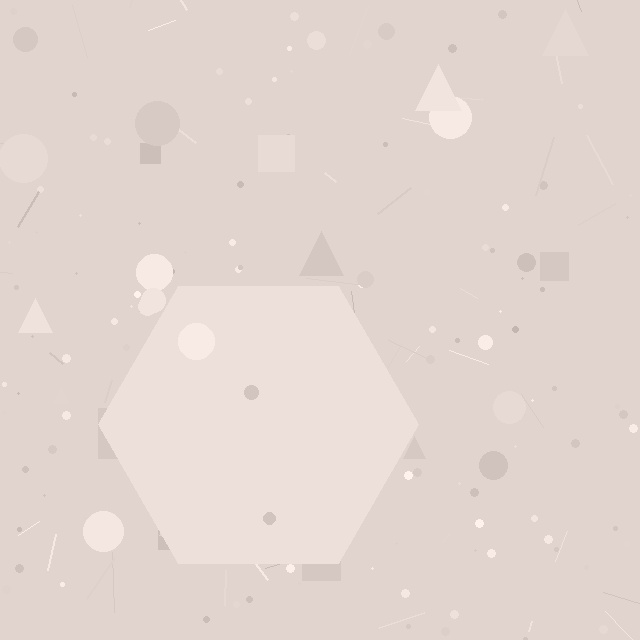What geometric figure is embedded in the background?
A hexagon is embedded in the background.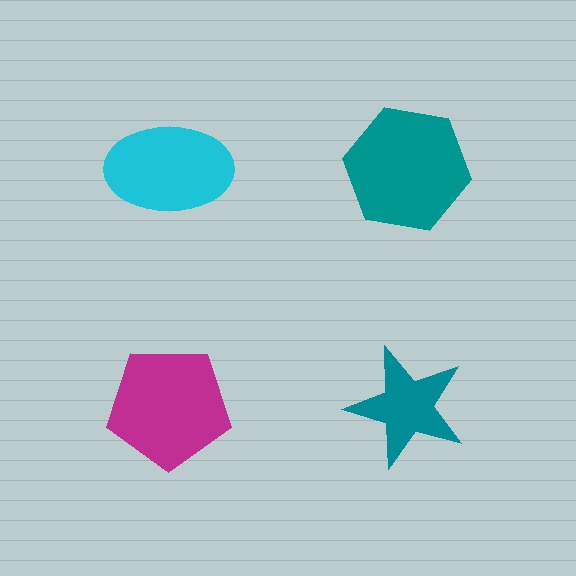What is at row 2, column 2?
A teal star.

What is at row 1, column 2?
A teal hexagon.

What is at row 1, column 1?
A cyan ellipse.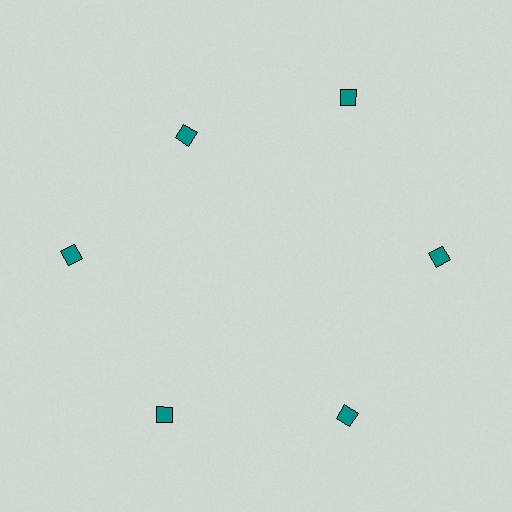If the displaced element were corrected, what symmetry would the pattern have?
It would have 6-fold rotational symmetry — the pattern would map onto itself every 60 degrees.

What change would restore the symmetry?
The symmetry would be restored by moving it outward, back onto the ring so that all 6 diamonds sit at equal angles and equal distance from the center.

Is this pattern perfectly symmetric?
No. The 6 teal diamonds are arranged in a ring, but one element near the 11 o'clock position is pulled inward toward the center, breaking the 6-fold rotational symmetry.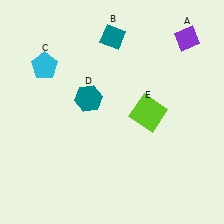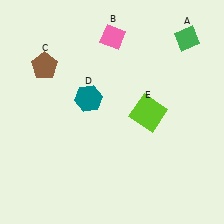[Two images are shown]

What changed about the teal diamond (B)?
In Image 1, B is teal. In Image 2, it changed to pink.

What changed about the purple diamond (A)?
In Image 1, A is purple. In Image 2, it changed to green.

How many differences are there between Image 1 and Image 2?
There are 3 differences between the two images.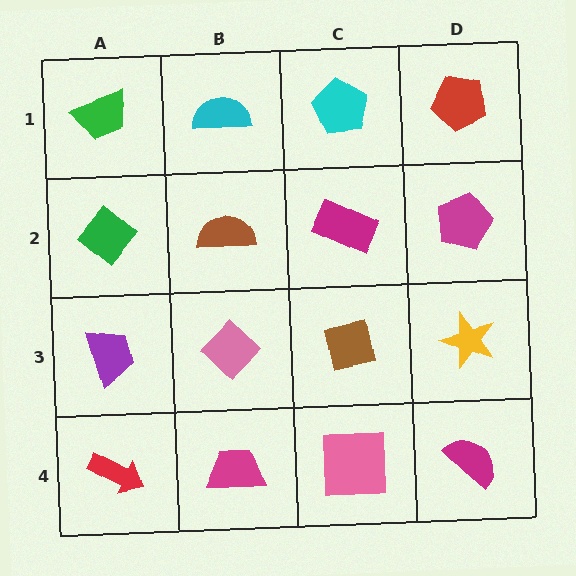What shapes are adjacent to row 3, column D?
A magenta pentagon (row 2, column D), a magenta semicircle (row 4, column D), a brown square (row 3, column C).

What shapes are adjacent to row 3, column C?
A magenta rectangle (row 2, column C), a pink square (row 4, column C), a pink diamond (row 3, column B), a yellow star (row 3, column D).